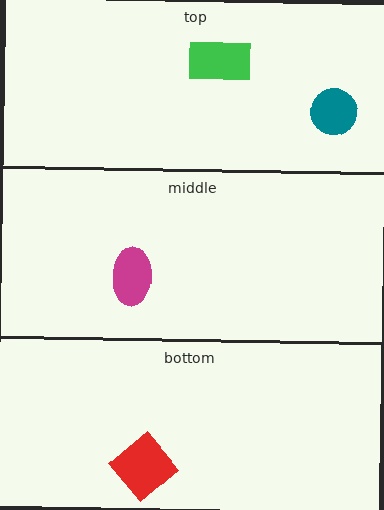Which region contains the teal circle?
The top region.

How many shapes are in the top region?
2.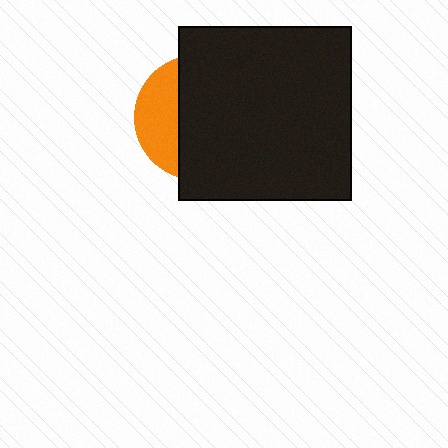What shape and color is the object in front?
The object in front is a black square.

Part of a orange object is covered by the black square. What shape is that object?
It is a circle.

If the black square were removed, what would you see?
You would see the complete orange circle.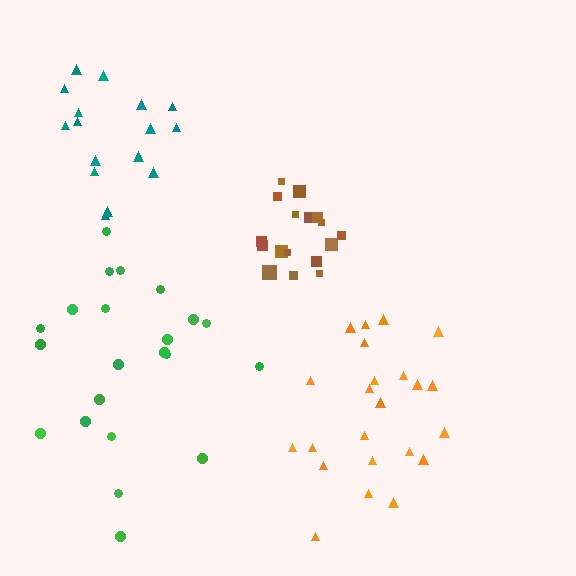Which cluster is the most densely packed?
Brown.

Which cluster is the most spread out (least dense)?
Green.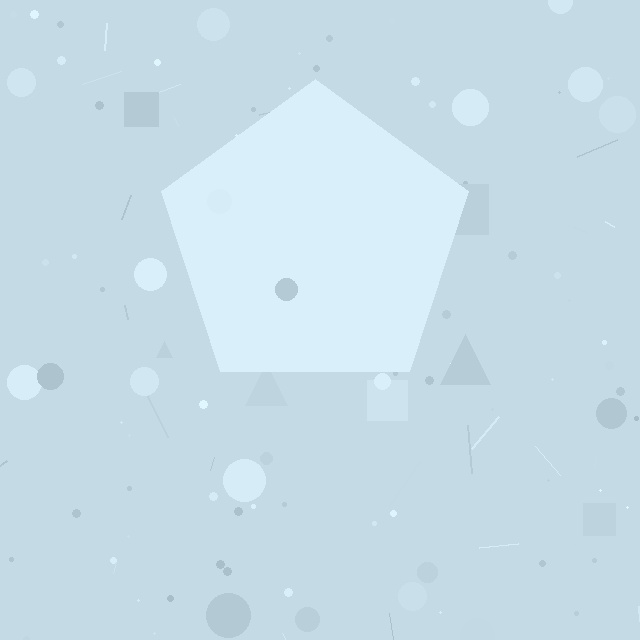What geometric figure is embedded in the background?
A pentagon is embedded in the background.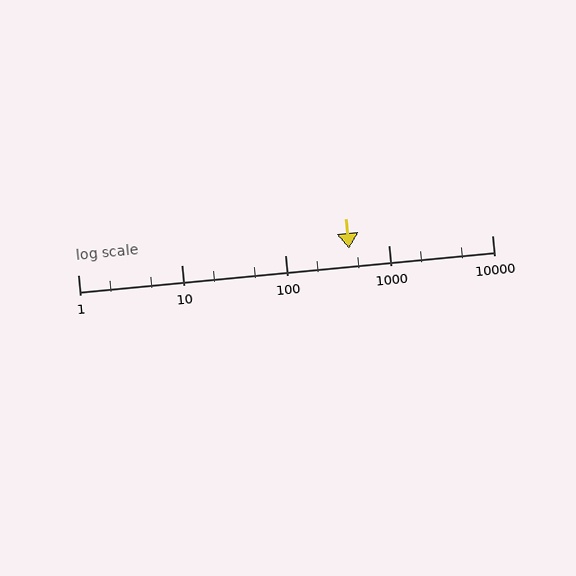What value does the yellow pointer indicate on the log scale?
The pointer indicates approximately 420.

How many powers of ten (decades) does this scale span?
The scale spans 4 decades, from 1 to 10000.